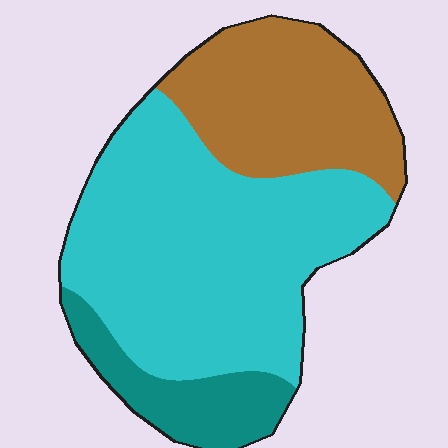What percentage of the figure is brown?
Brown takes up between a quarter and a half of the figure.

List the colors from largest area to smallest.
From largest to smallest: cyan, brown, teal.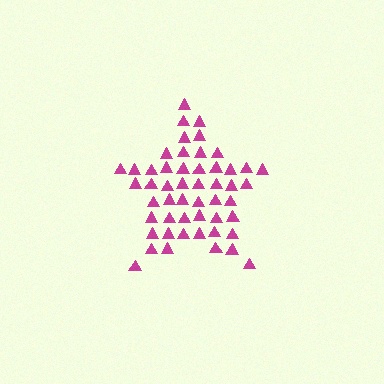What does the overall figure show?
The overall figure shows a star.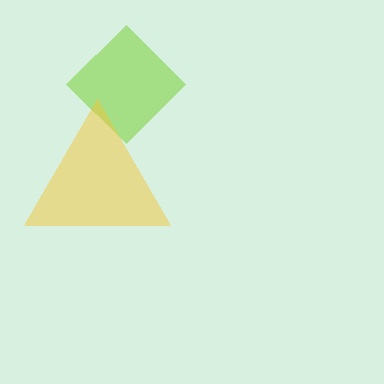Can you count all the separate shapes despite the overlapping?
Yes, there are 2 separate shapes.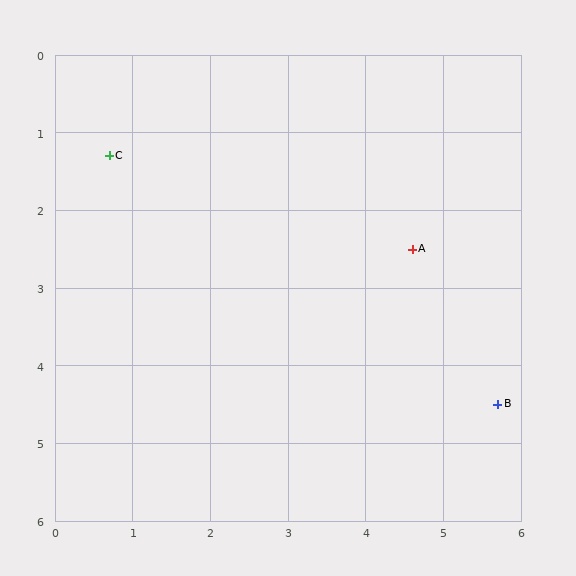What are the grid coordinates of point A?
Point A is at approximately (4.6, 2.5).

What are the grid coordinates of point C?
Point C is at approximately (0.7, 1.3).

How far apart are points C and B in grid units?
Points C and B are about 5.9 grid units apart.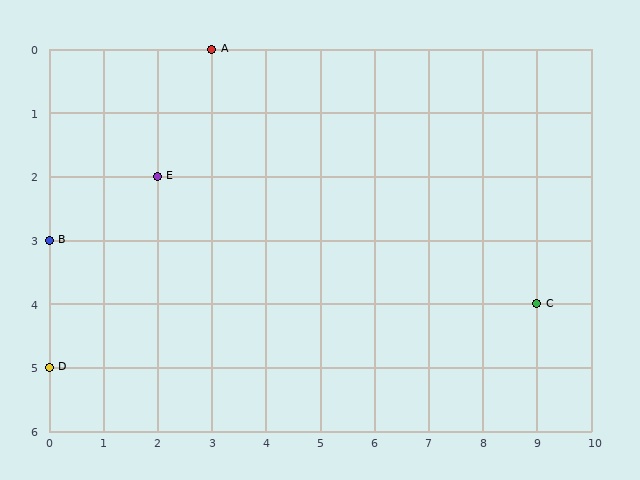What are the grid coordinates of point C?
Point C is at grid coordinates (9, 4).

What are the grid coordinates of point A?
Point A is at grid coordinates (3, 0).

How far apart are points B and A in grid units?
Points B and A are 3 columns and 3 rows apart (about 4.2 grid units diagonally).